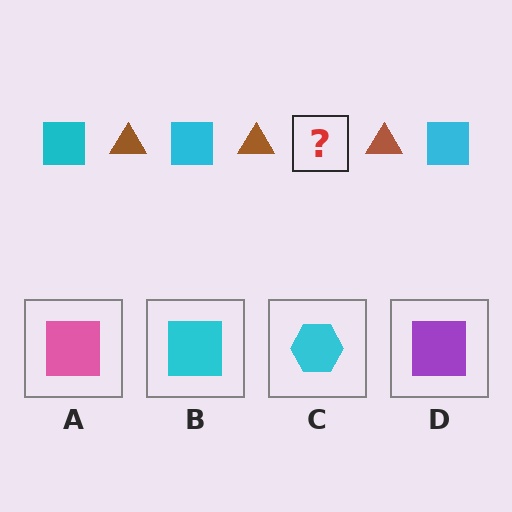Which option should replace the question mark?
Option B.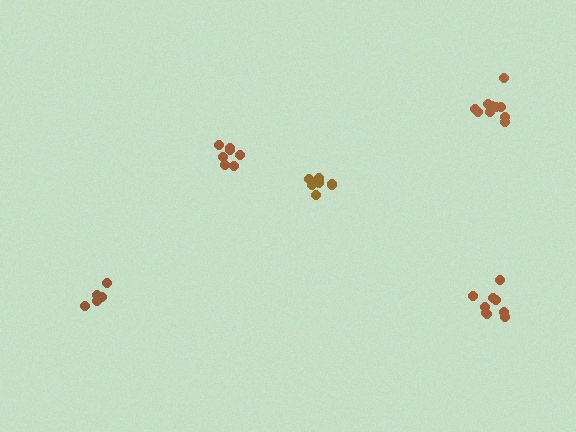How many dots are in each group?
Group 1: 10 dots, Group 2: 7 dots, Group 3: 10 dots, Group 4: 5 dots, Group 5: 6 dots (38 total).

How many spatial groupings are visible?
There are 5 spatial groupings.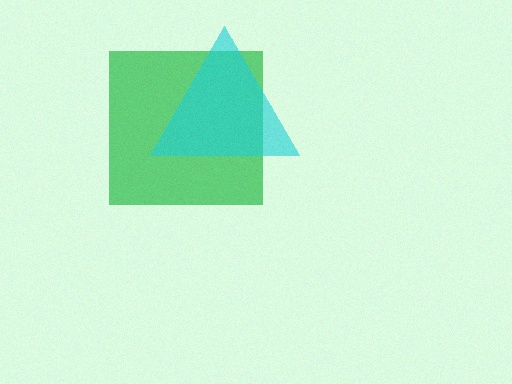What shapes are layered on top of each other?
The layered shapes are: a green square, a cyan triangle.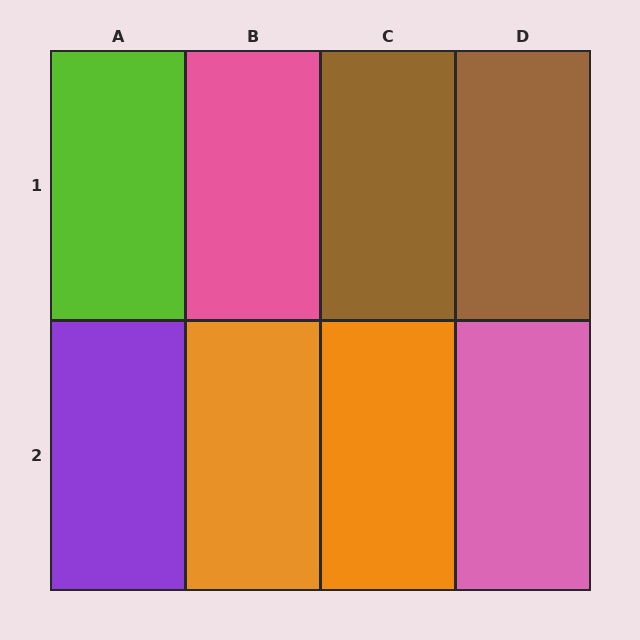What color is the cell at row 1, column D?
Brown.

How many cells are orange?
2 cells are orange.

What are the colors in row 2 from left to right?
Purple, orange, orange, pink.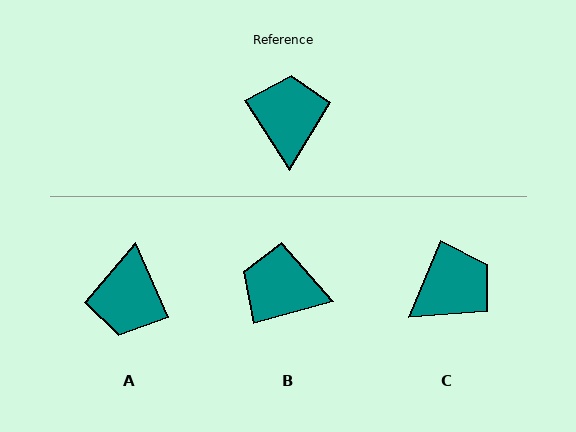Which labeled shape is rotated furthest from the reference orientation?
A, about 171 degrees away.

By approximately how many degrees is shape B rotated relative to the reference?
Approximately 73 degrees counter-clockwise.